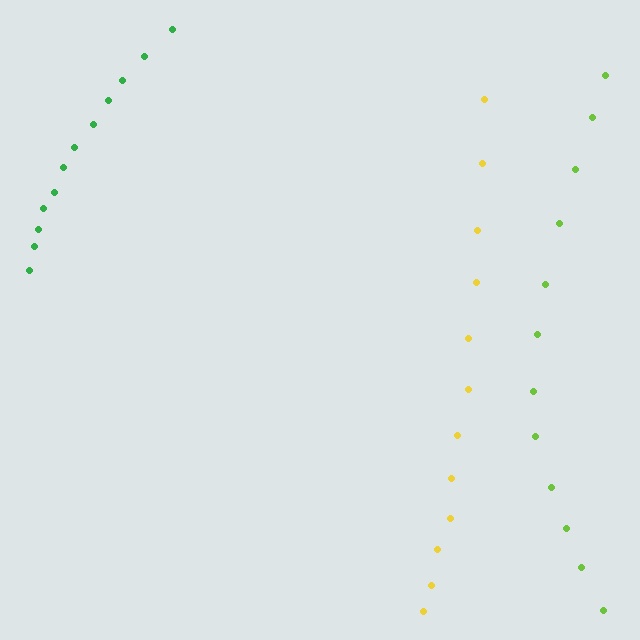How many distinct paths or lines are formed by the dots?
There are 3 distinct paths.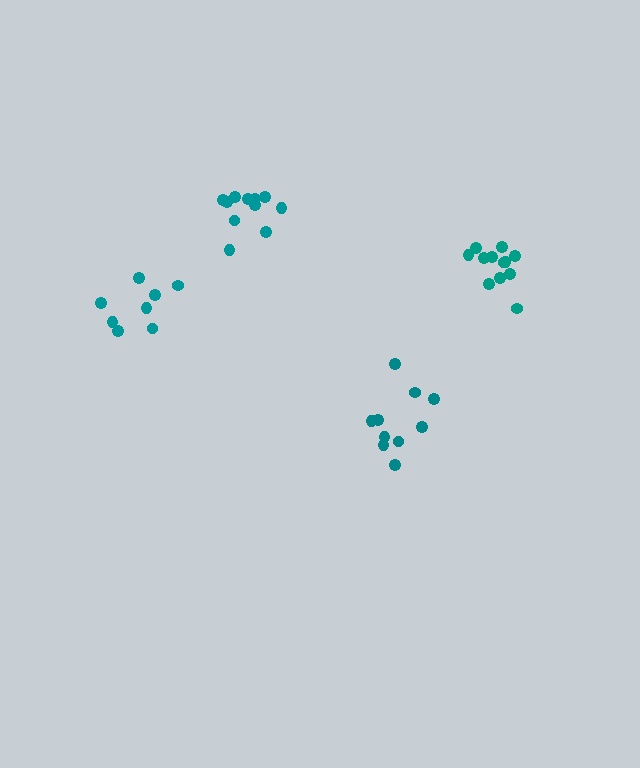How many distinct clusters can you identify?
There are 4 distinct clusters.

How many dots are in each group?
Group 1: 10 dots, Group 2: 11 dots, Group 3: 12 dots, Group 4: 8 dots (41 total).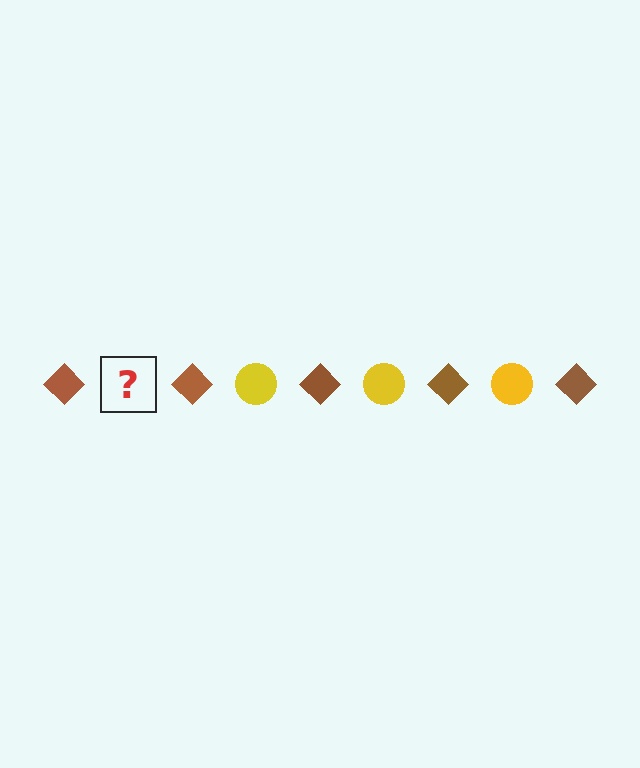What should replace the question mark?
The question mark should be replaced with a yellow circle.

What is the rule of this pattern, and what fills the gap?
The rule is that the pattern alternates between brown diamond and yellow circle. The gap should be filled with a yellow circle.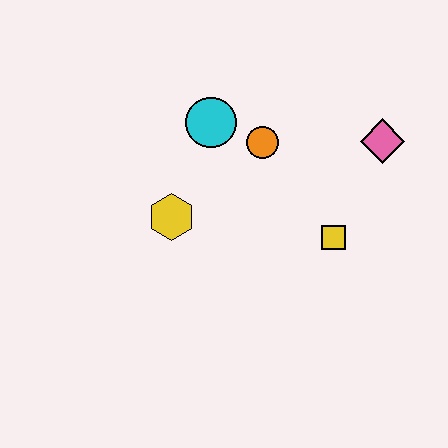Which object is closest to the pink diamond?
The yellow square is closest to the pink diamond.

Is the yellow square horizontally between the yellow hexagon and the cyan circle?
No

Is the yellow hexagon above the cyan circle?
No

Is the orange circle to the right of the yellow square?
No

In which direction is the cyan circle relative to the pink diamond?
The cyan circle is to the left of the pink diamond.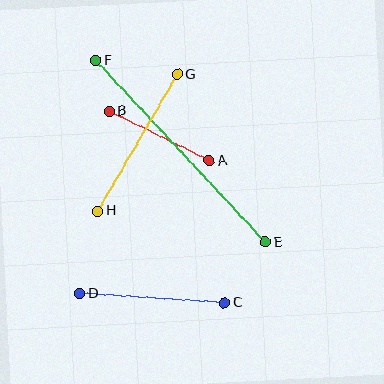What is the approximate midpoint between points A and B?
The midpoint is at approximately (159, 136) pixels.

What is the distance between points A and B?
The distance is approximately 112 pixels.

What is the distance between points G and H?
The distance is approximately 158 pixels.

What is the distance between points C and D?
The distance is approximately 145 pixels.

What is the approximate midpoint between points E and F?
The midpoint is at approximately (181, 151) pixels.